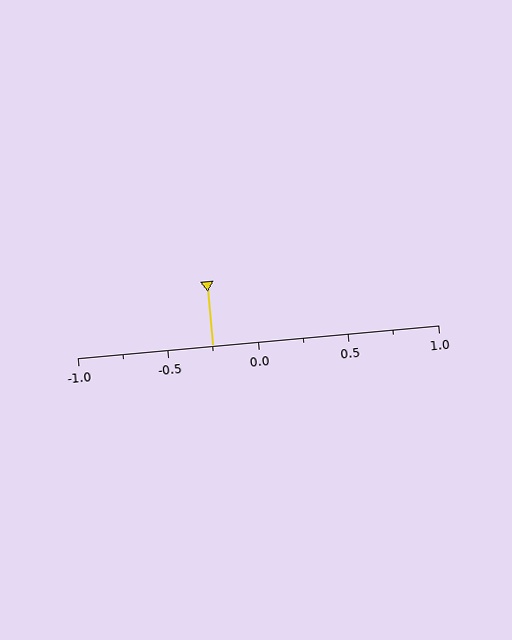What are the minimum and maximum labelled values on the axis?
The axis runs from -1.0 to 1.0.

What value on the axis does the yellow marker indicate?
The marker indicates approximately -0.25.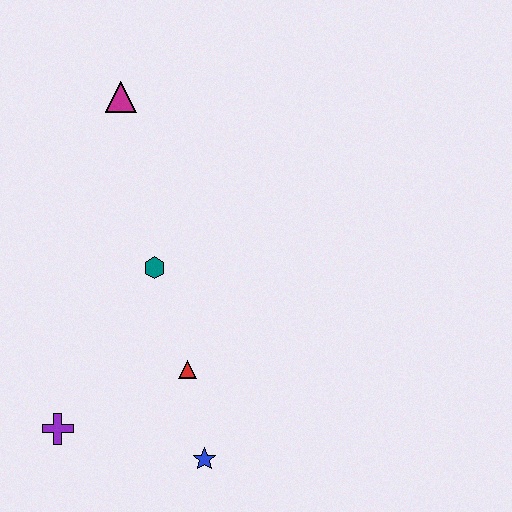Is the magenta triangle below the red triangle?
No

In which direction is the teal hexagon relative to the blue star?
The teal hexagon is above the blue star.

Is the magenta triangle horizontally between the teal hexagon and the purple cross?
Yes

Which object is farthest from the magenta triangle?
The blue star is farthest from the magenta triangle.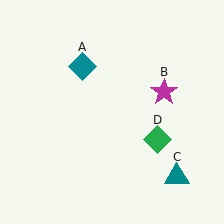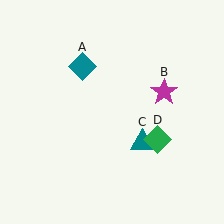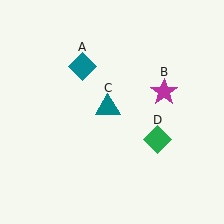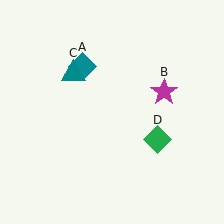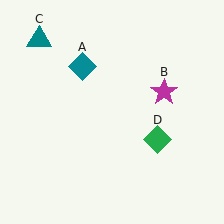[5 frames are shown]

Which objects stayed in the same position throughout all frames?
Teal diamond (object A) and magenta star (object B) and green diamond (object D) remained stationary.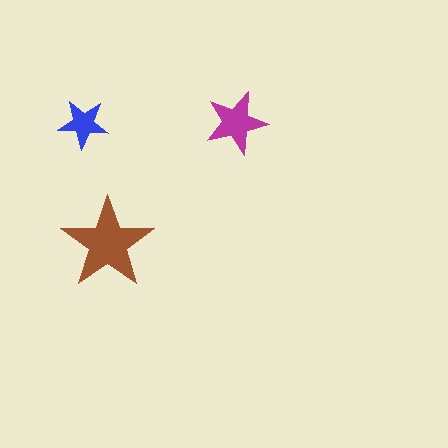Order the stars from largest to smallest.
the brown one, the magenta one, the blue one.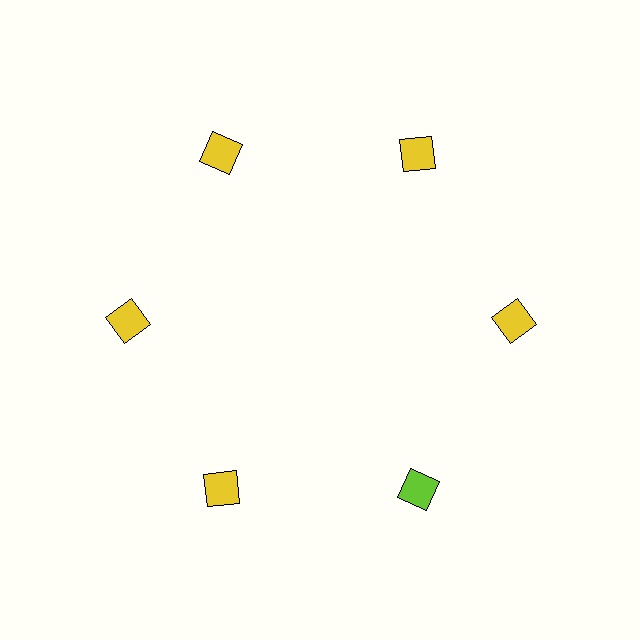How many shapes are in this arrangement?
There are 6 shapes arranged in a ring pattern.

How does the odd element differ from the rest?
It has a different color: lime instead of yellow.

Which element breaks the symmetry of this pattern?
The lime diamond at roughly the 5 o'clock position breaks the symmetry. All other shapes are yellow diamonds.